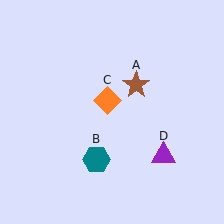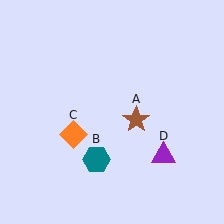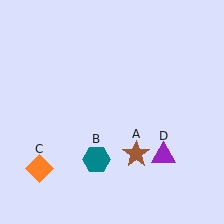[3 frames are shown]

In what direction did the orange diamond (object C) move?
The orange diamond (object C) moved down and to the left.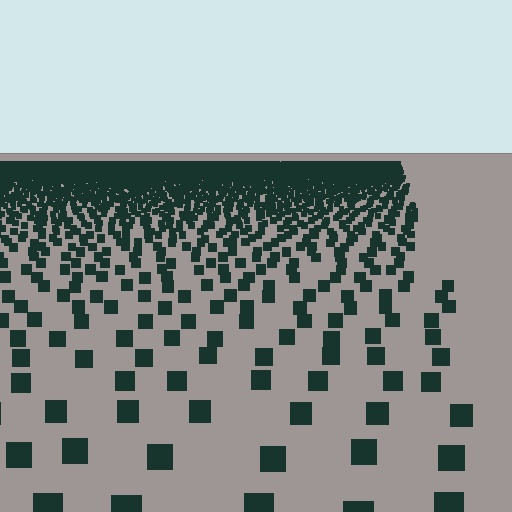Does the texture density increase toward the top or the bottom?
Density increases toward the top.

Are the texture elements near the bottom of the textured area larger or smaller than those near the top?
Larger. Near the bottom, elements are closer to the viewer and appear at a bigger on-screen size.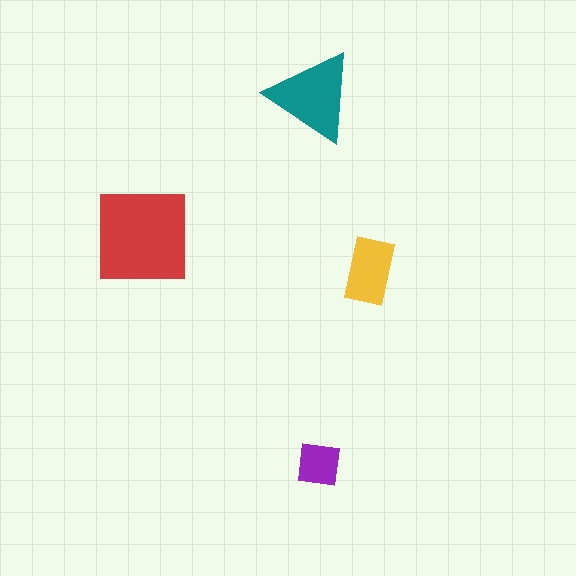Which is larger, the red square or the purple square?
The red square.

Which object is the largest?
The red square.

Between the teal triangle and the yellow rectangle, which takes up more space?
The teal triangle.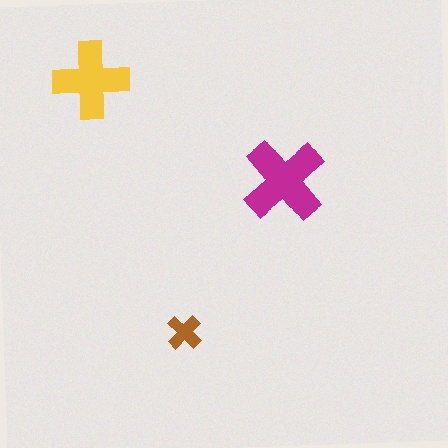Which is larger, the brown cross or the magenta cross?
The magenta one.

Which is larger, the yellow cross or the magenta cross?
The magenta one.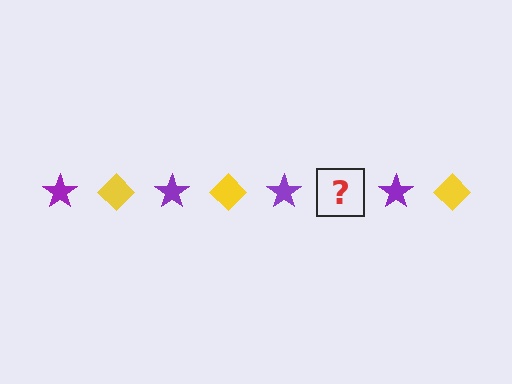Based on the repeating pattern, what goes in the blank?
The blank should be a yellow diamond.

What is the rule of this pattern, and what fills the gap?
The rule is that the pattern alternates between purple star and yellow diamond. The gap should be filled with a yellow diamond.